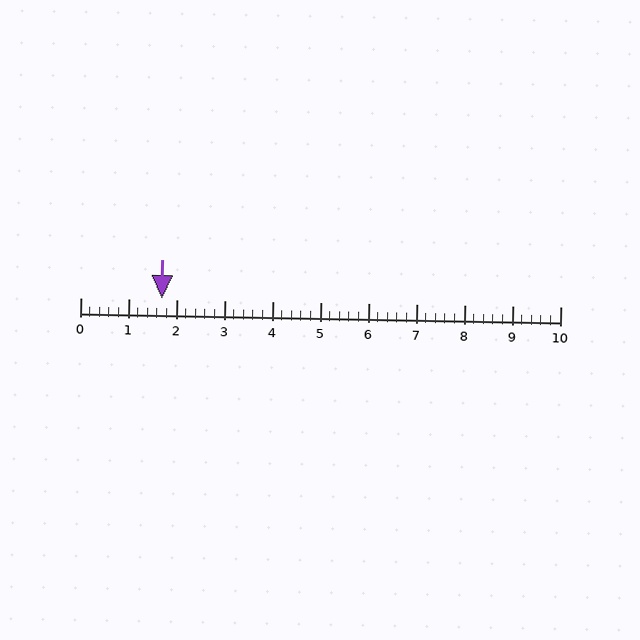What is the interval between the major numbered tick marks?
The major tick marks are spaced 1 units apart.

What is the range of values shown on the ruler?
The ruler shows values from 0 to 10.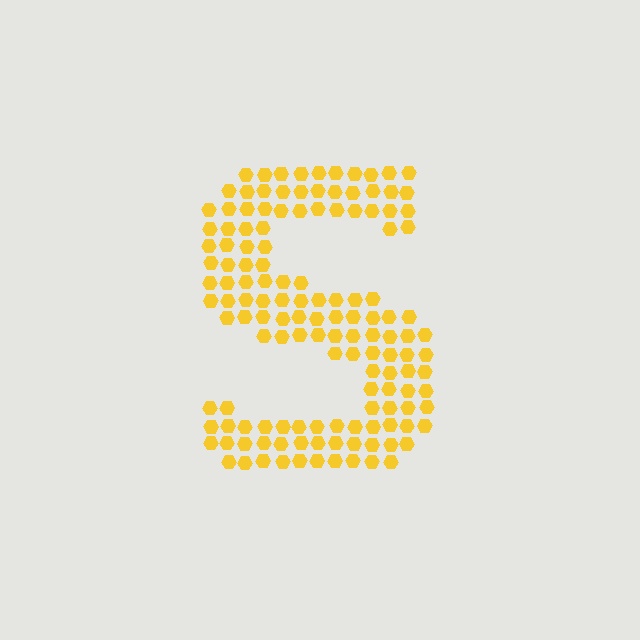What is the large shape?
The large shape is the letter S.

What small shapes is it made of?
It is made of small hexagons.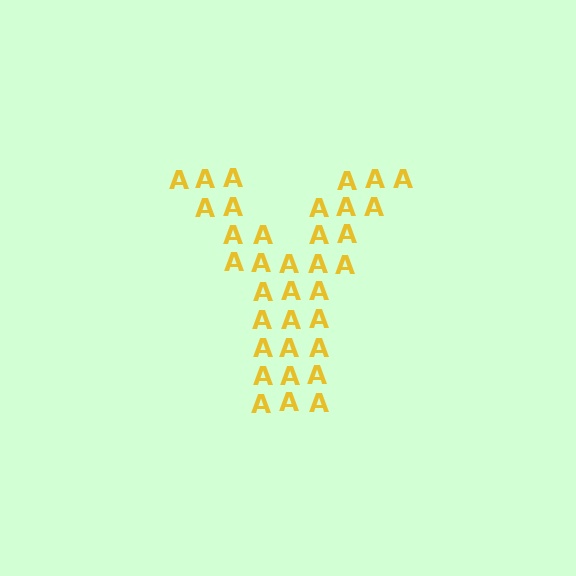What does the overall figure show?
The overall figure shows the letter Y.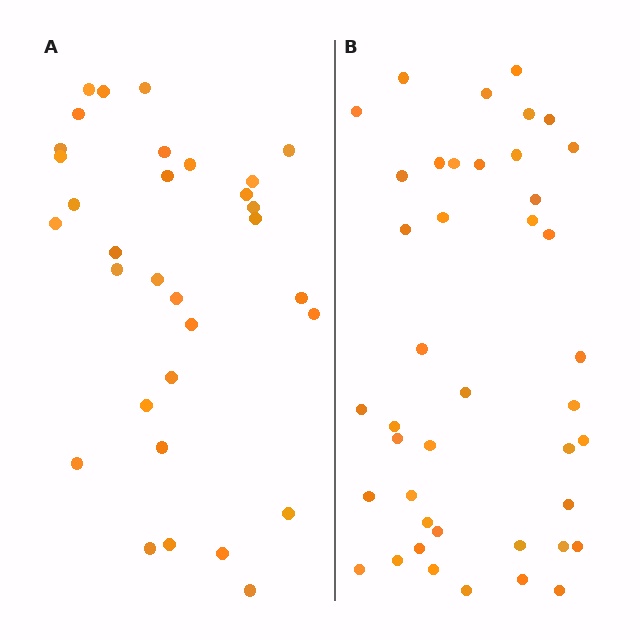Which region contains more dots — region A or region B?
Region B (the right region) has more dots.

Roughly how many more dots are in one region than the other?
Region B has roughly 10 or so more dots than region A.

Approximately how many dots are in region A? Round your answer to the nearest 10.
About 30 dots. (The exact count is 32, which rounds to 30.)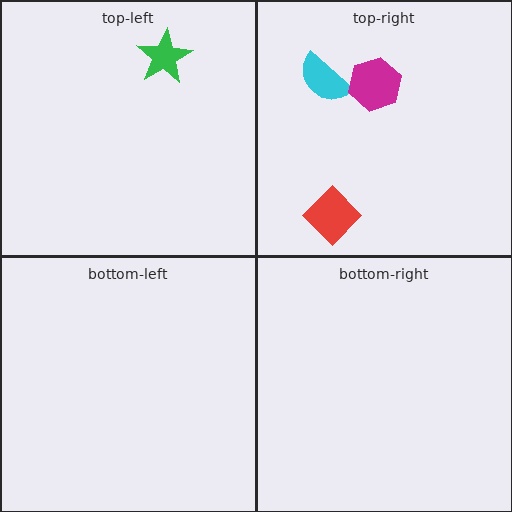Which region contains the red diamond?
The top-right region.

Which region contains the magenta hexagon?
The top-right region.